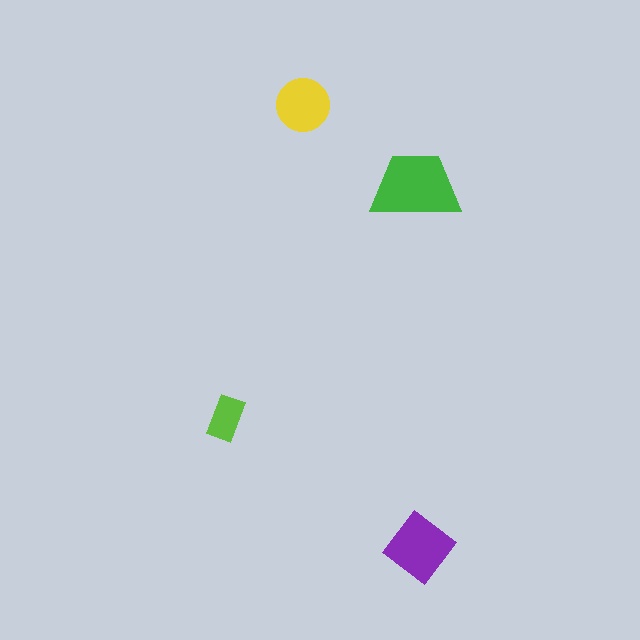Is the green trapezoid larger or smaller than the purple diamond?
Larger.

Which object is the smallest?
The lime rectangle.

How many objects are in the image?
There are 4 objects in the image.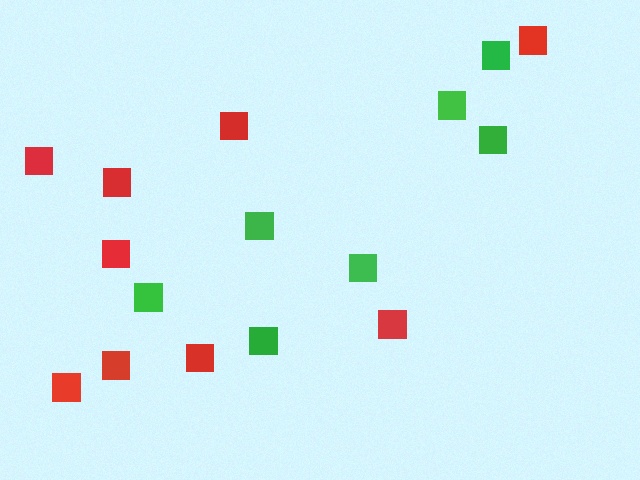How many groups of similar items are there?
There are 2 groups: one group of green squares (7) and one group of red squares (9).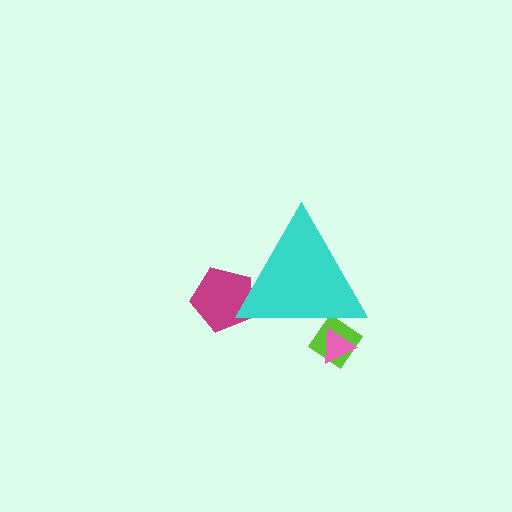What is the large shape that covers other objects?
A cyan triangle.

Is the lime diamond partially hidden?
Yes, the lime diamond is partially hidden behind the cyan triangle.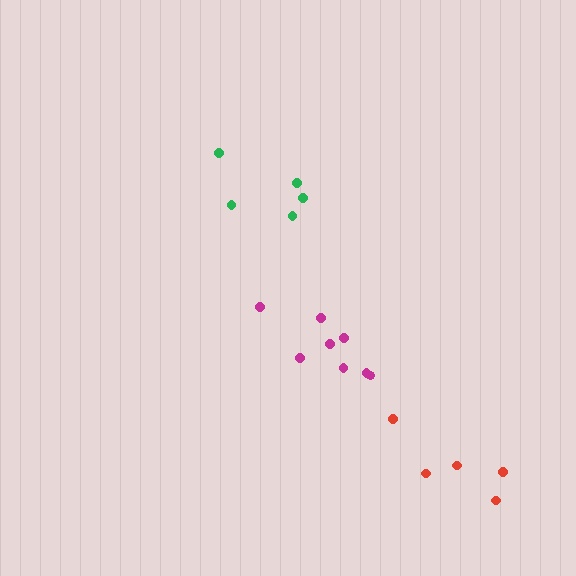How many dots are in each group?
Group 1: 8 dots, Group 2: 5 dots, Group 3: 5 dots (18 total).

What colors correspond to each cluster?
The clusters are colored: magenta, red, green.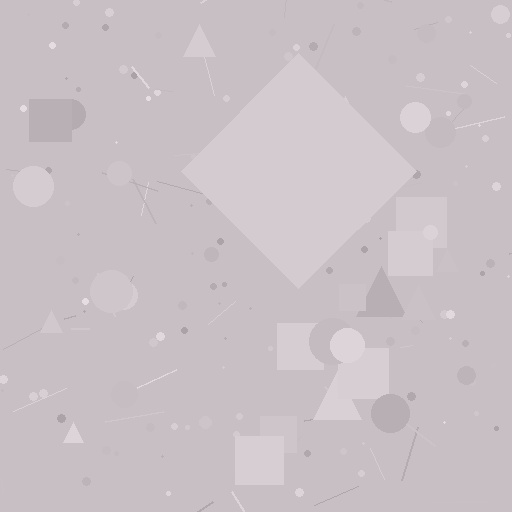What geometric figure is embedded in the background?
A diamond is embedded in the background.